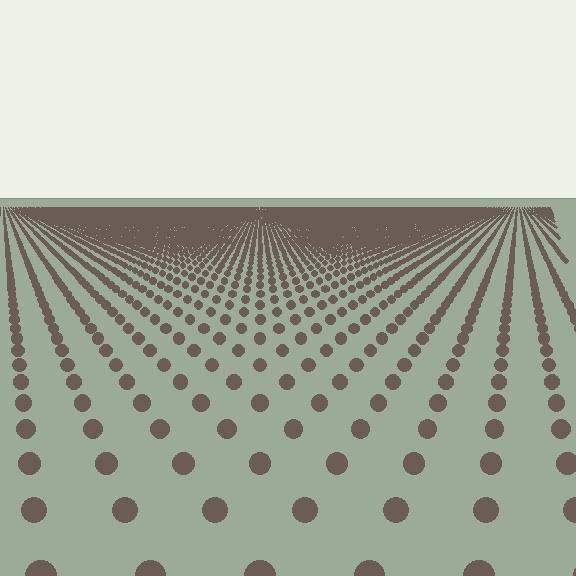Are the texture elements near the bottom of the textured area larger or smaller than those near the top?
Larger. Near the bottom, elements are closer to the viewer and appear at a bigger on-screen size.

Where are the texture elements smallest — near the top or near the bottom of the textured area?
Near the top.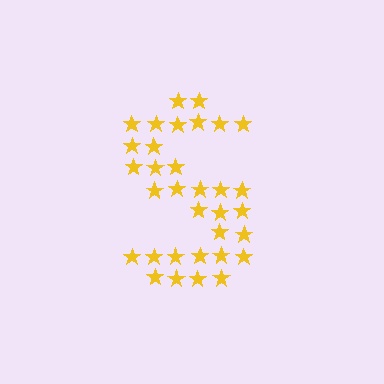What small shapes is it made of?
It is made of small stars.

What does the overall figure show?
The overall figure shows the letter S.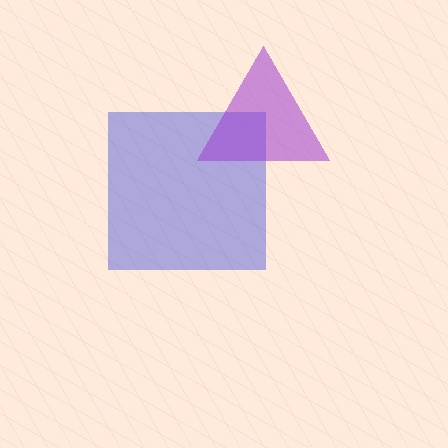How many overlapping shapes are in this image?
There are 2 overlapping shapes in the image.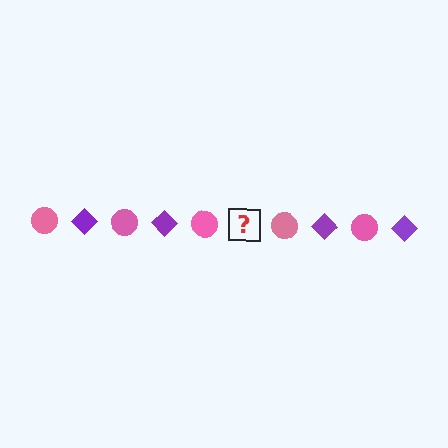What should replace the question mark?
The question mark should be replaced with a purple diamond.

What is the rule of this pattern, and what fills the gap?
The rule is that the pattern alternates between pink circle and purple diamond. The gap should be filled with a purple diamond.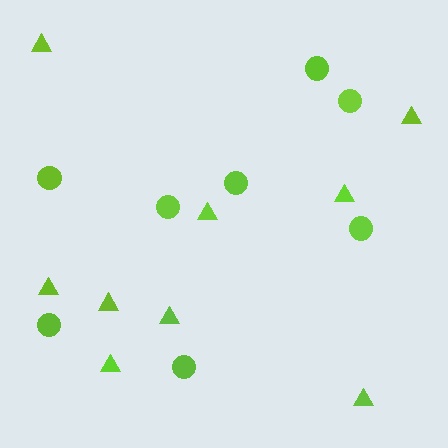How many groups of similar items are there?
There are 2 groups: one group of circles (8) and one group of triangles (9).